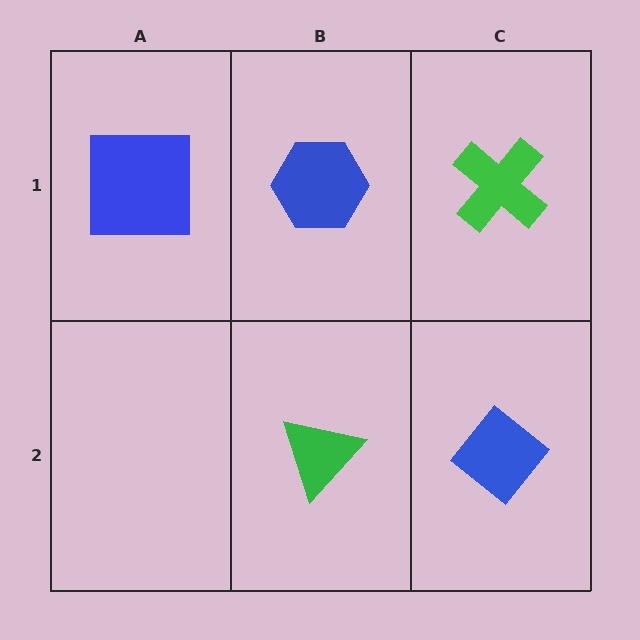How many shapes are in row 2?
2 shapes.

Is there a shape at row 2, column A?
No, that cell is empty.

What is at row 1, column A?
A blue square.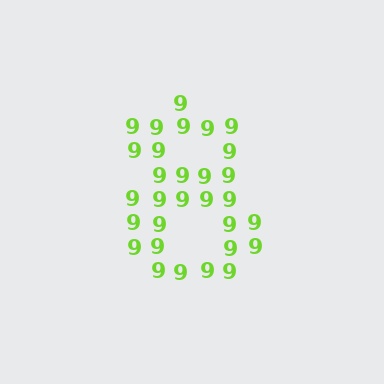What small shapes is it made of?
It is made of small digit 9's.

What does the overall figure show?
The overall figure shows the digit 8.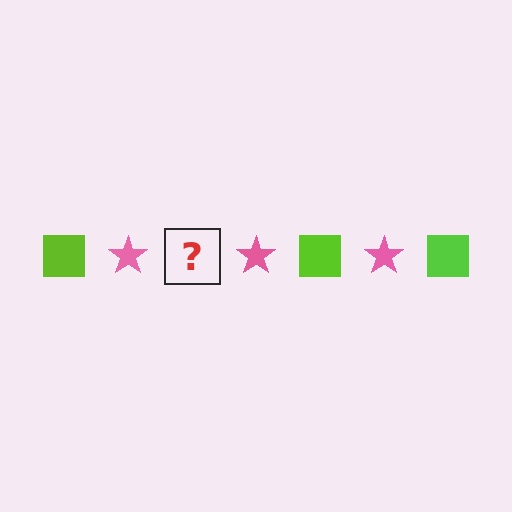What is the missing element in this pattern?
The missing element is a lime square.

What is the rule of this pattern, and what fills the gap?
The rule is that the pattern alternates between lime square and pink star. The gap should be filled with a lime square.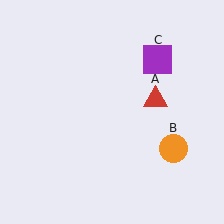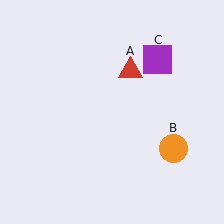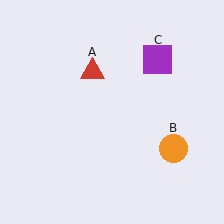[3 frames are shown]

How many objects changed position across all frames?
1 object changed position: red triangle (object A).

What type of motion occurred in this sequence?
The red triangle (object A) rotated counterclockwise around the center of the scene.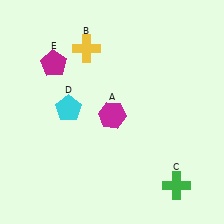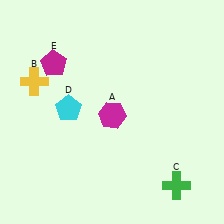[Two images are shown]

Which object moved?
The yellow cross (B) moved left.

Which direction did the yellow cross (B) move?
The yellow cross (B) moved left.